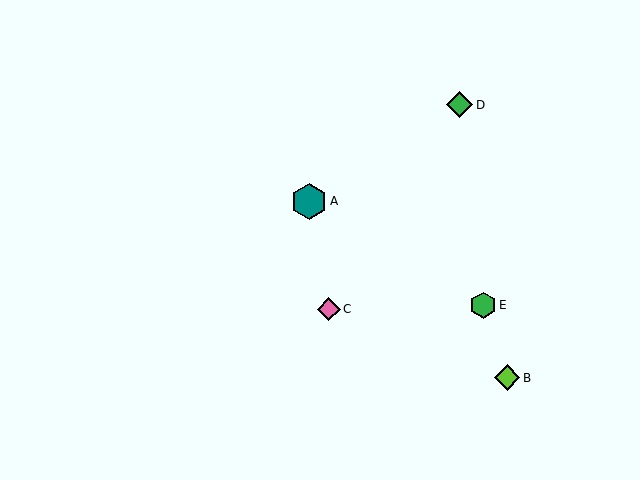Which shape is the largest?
The teal hexagon (labeled A) is the largest.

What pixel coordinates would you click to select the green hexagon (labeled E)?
Click at (483, 305) to select the green hexagon E.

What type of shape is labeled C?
Shape C is a pink diamond.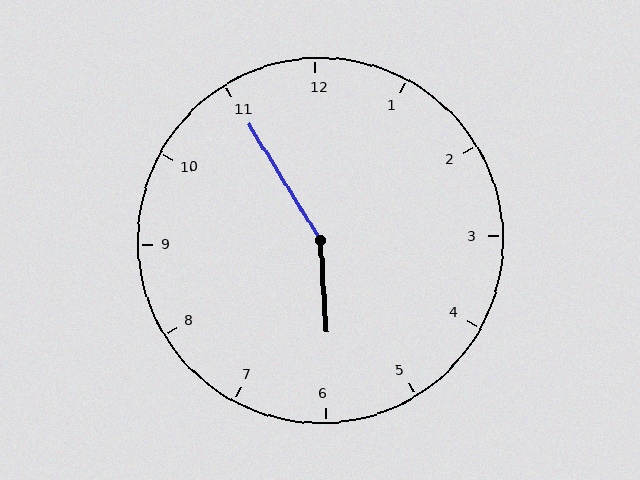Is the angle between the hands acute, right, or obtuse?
It is obtuse.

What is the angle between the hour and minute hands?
Approximately 152 degrees.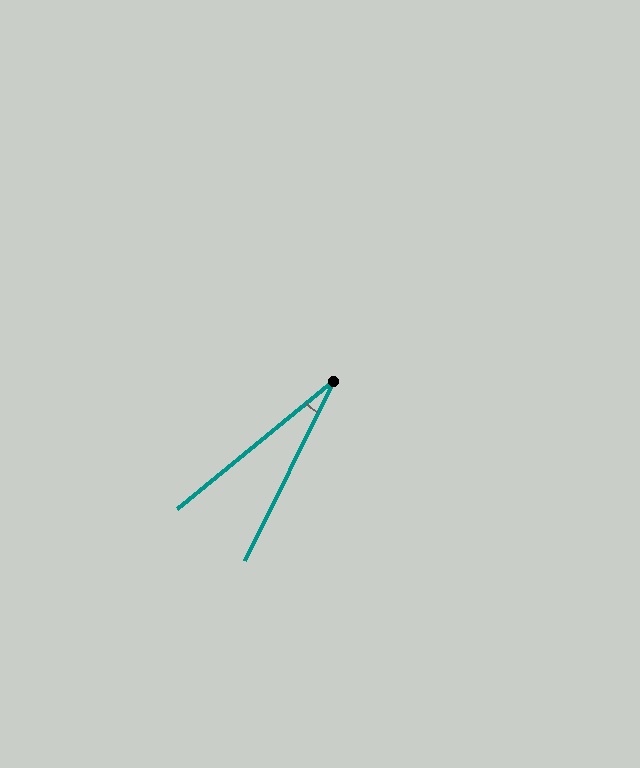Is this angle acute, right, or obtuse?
It is acute.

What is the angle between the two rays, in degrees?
Approximately 24 degrees.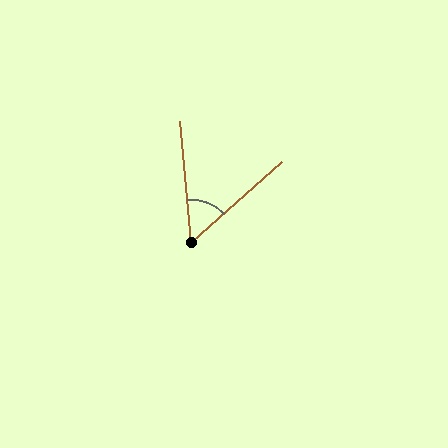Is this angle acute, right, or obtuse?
It is acute.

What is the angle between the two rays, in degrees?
Approximately 54 degrees.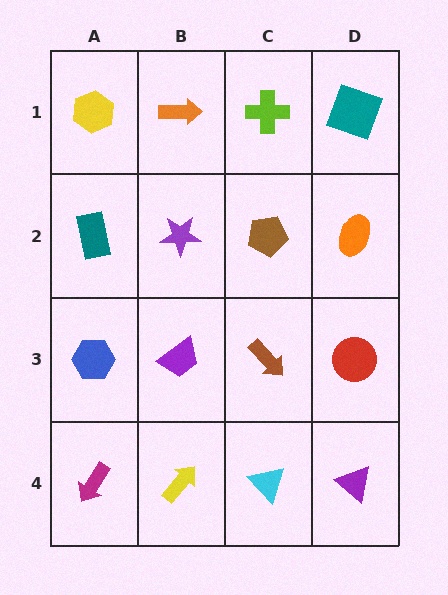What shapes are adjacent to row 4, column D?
A red circle (row 3, column D), a cyan triangle (row 4, column C).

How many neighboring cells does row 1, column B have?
3.